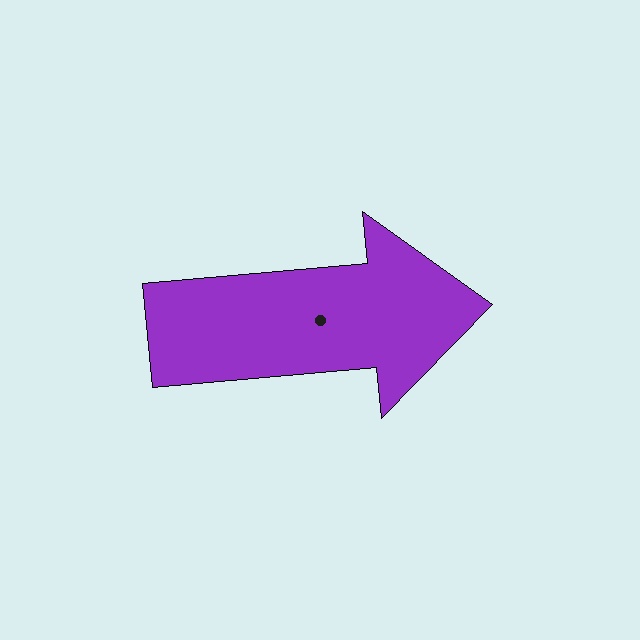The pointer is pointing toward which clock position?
Roughly 3 o'clock.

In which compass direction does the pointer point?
East.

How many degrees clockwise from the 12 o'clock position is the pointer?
Approximately 85 degrees.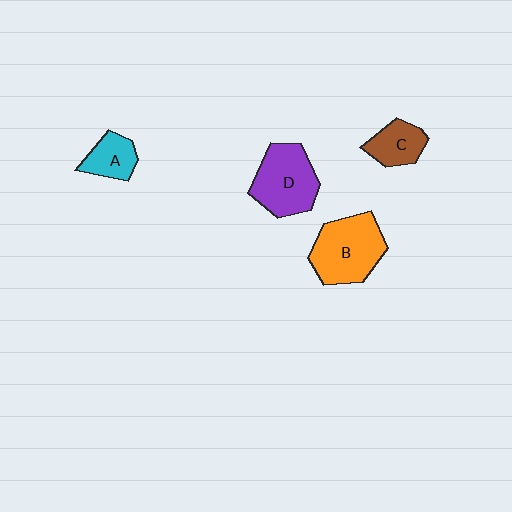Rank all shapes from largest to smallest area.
From largest to smallest: B (orange), D (purple), C (brown), A (cyan).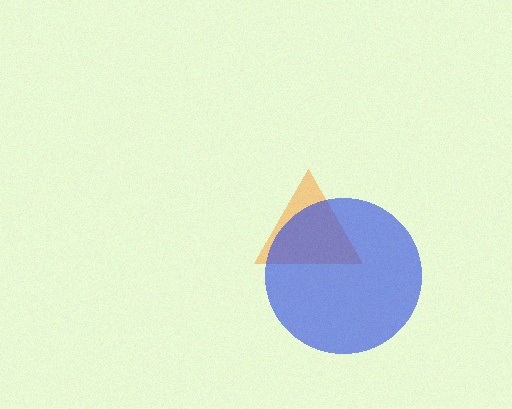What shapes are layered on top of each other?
The layered shapes are: an orange triangle, a blue circle.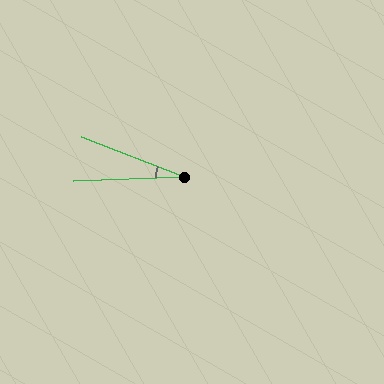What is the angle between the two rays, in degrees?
Approximately 23 degrees.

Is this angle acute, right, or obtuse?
It is acute.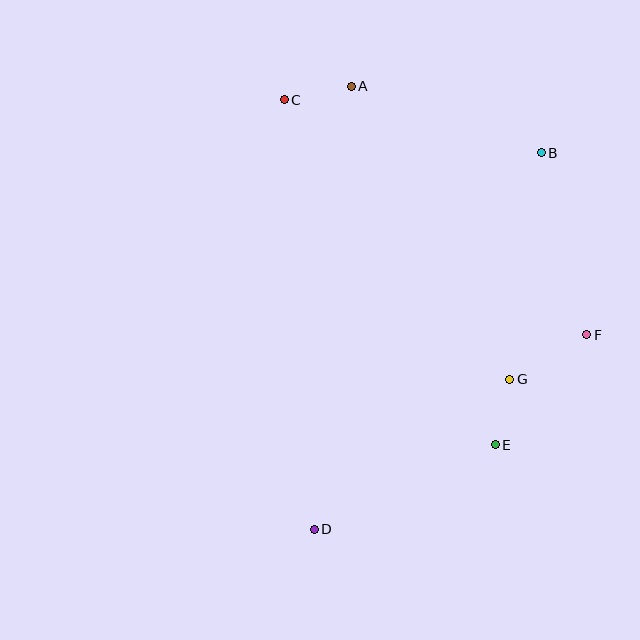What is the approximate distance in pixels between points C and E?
The distance between C and E is approximately 404 pixels.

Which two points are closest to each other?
Points E and G are closest to each other.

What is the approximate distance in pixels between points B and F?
The distance between B and F is approximately 187 pixels.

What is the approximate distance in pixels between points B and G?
The distance between B and G is approximately 229 pixels.